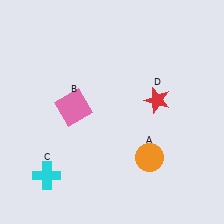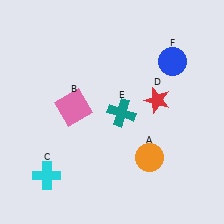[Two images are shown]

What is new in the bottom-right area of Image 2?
A teal cross (E) was added in the bottom-right area of Image 2.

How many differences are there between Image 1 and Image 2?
There are 2 differences between the two images.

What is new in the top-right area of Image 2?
A blue circle (F) was added in the top-right area of Image 2.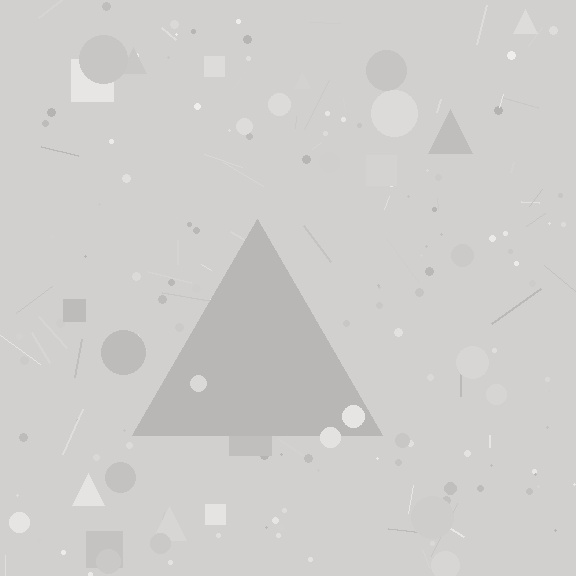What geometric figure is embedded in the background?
A triangle is embedded in the background.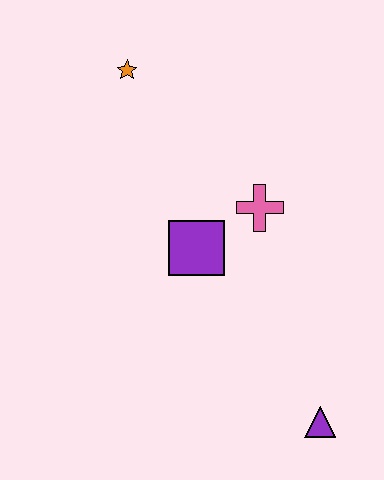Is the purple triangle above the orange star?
No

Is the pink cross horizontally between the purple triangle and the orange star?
Yes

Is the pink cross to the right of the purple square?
Yes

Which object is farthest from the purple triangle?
The orange star is farthest from the purple triangle.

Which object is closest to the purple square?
The pink cross is closest to the purple square.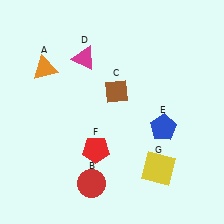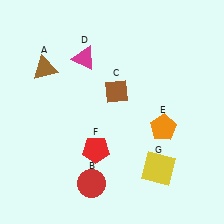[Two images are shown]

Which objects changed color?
A changed from orange to brown. E changed from blue to orange.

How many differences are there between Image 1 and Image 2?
There are 2 differences between the two images.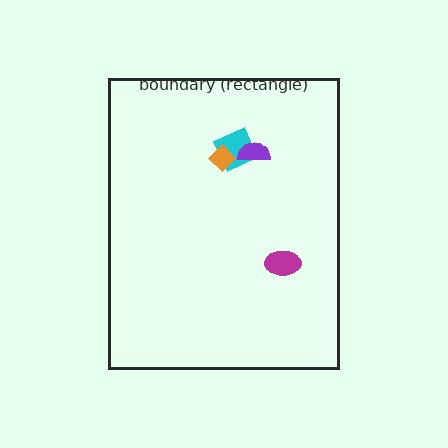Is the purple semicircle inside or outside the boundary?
Inside.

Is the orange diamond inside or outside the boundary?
Inside.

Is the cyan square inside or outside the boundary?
Inside.